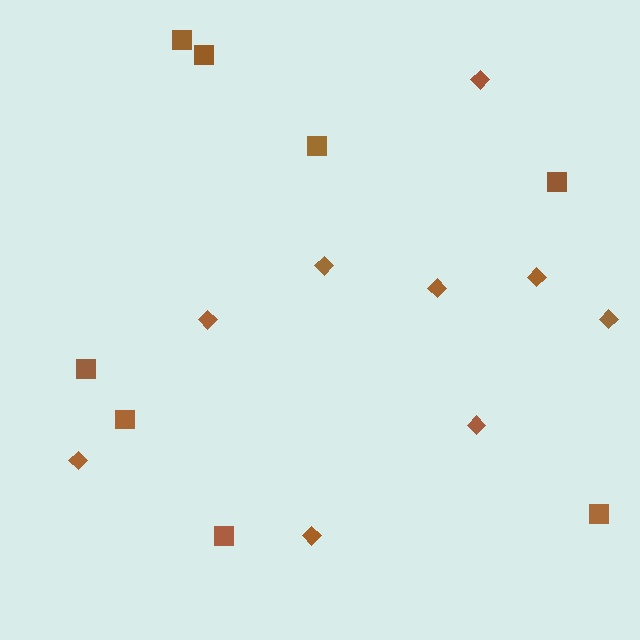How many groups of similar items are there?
There are 2 groups: one group of squares (8) and one group of diamonds (9).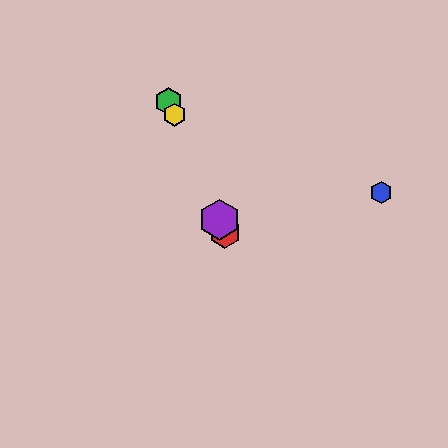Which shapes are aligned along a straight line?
The red hexagon, the green hexagon, the yellow hexagon, the purple hexagon are aligned along a straight line.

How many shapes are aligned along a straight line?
4 shapes (the red hexagon, the green hexagon, the yellow hexagon, the purple hexagon) are aligned along a straight line.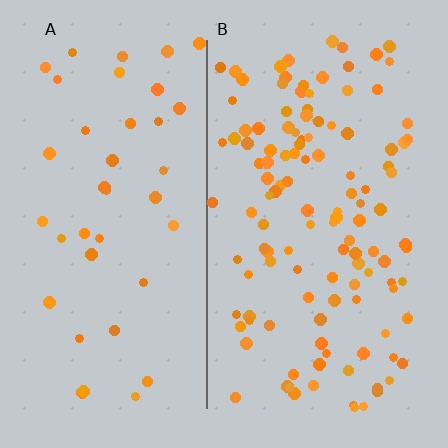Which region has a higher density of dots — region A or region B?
B (the right).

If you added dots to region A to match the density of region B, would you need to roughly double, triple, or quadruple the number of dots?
Approximately triple.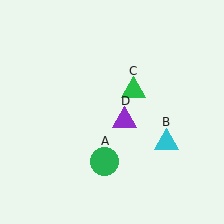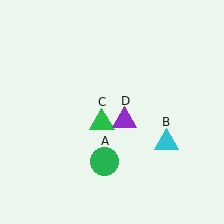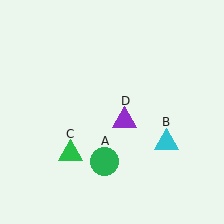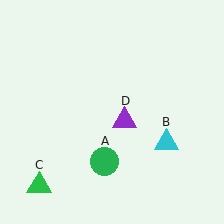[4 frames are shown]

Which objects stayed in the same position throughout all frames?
Green circle (object A) and cyan triangle (object B) and purple triangle (object D) remained stationary.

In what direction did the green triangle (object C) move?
The green triangle (object C) moved down and to the left.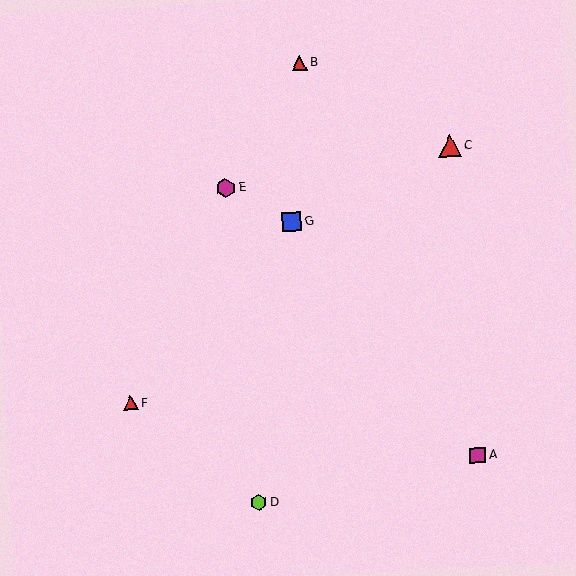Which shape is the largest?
The red triangle (labeled C) is the largest.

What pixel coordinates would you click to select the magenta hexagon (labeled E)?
Click at (226, 188) to select the magenta hexagon E.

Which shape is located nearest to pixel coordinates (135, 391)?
The red triangle (labeled F) at (131, 403) is nearest to that location.